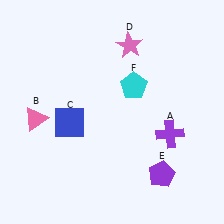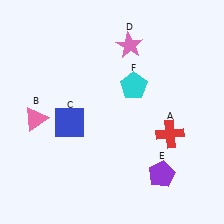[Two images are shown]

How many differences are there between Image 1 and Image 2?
There is 1 difference between the two images.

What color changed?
The cross (A) changed from purple in Image 1 to red in Image 2.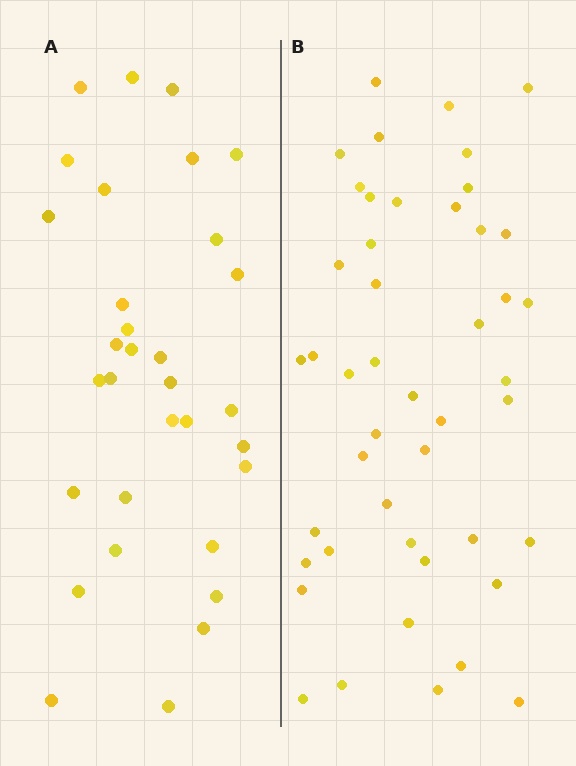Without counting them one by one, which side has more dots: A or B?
Region B (the right region) has more dots.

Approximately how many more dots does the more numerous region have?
Region B has approximately 15 more dots than region A.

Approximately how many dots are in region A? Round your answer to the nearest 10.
About 30 dots. (The exact count is 32, which rounds to 30.)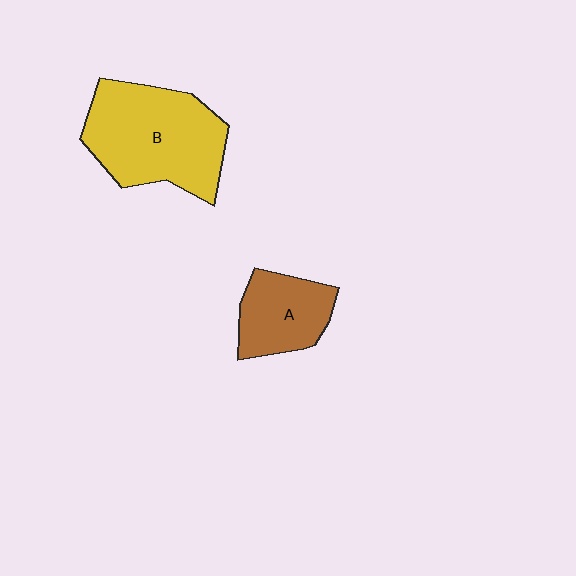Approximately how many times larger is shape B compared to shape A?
Approximately 1.9 times.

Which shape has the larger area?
Shape B (yellow).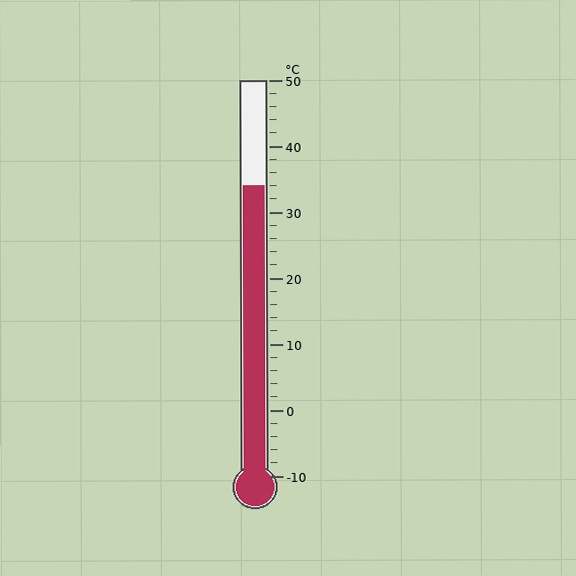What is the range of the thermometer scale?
The thermometer scale ranges from -10°C to 50°C.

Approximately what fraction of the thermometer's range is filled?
The thermometer is filled to approximately 75% of its range.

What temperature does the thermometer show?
The thermometer shows approximately 34°C.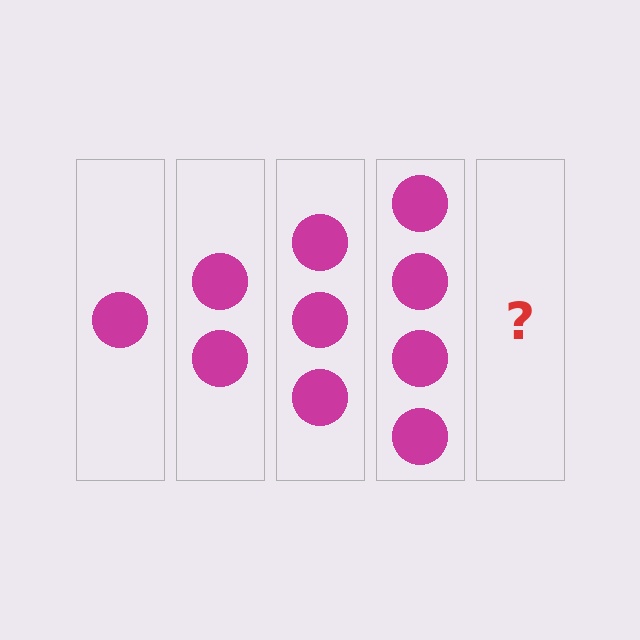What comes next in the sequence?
The next element should be 5 circles.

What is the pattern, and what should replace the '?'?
The pattern is that each step adds one more circle. The '?' should be 5 circles.